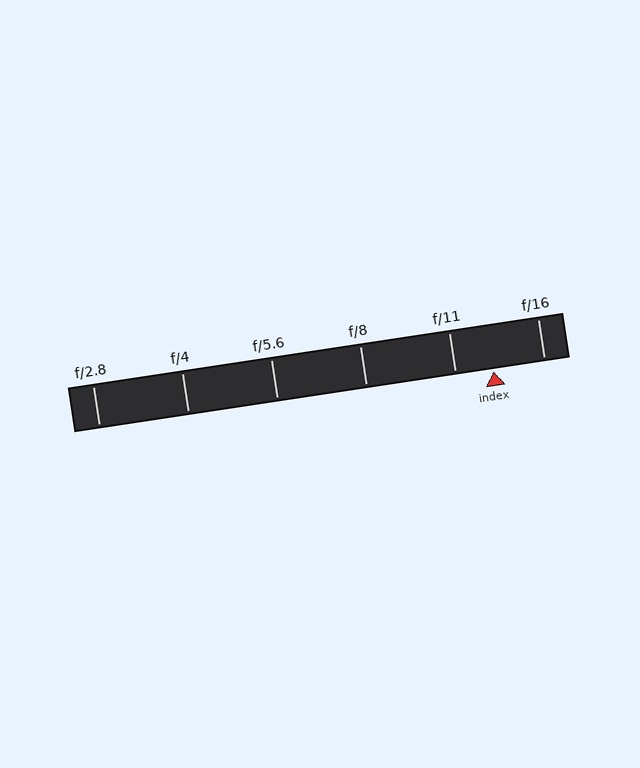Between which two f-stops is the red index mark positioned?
The index mark is between f/11 and f/16.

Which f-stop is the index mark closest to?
The index mark is closest to f/11.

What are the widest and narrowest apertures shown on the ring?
The widest aperture shown is f/2.8 and the narrowest is f/16.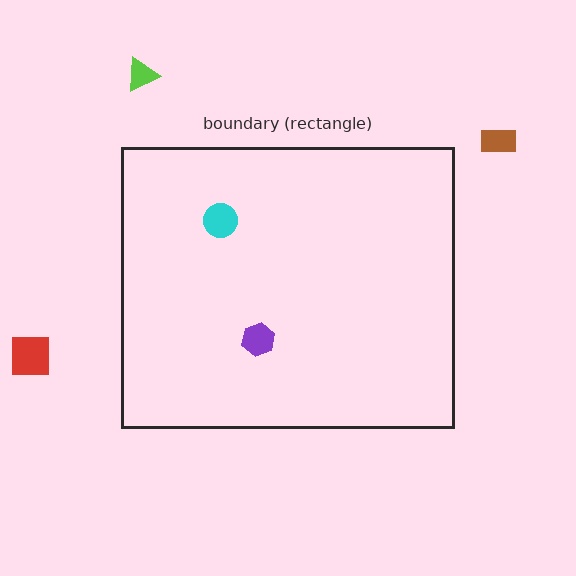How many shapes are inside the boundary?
2 inside, 3 outside.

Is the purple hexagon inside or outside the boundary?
Inside.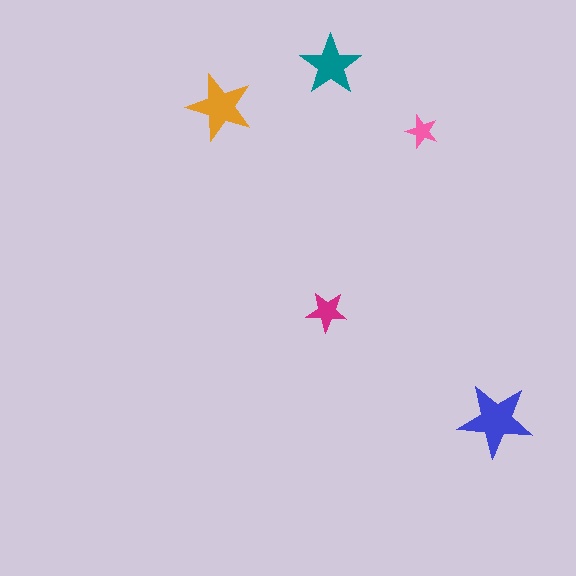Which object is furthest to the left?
The orange star is leftmost.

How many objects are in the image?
There are 5 objects in the image.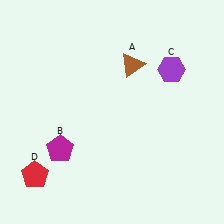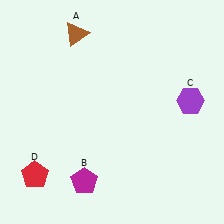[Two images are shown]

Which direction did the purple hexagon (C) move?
The purple hexagon (C) moved down.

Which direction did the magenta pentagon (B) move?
The magenta pentagon (B) moved down.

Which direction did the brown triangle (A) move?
The brown triangle (A) moved left.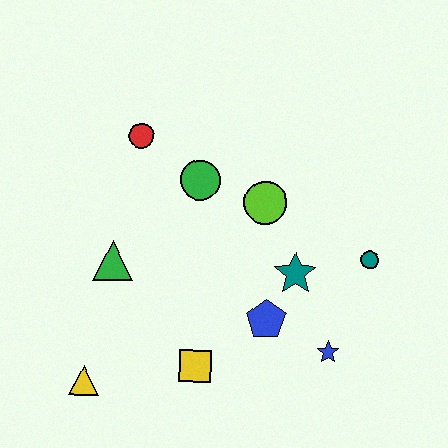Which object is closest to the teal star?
The blue pentagon is closest to the teal star.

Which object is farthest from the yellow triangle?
The teal circle is farthest from the yellow triangle.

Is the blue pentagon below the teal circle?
Yes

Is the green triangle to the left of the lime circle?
Yes